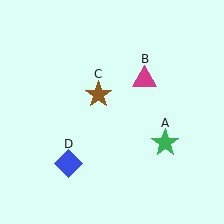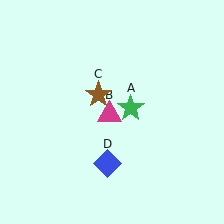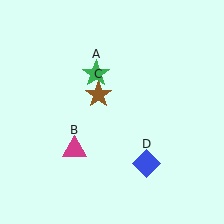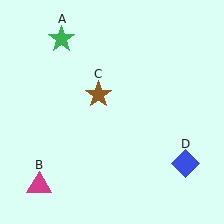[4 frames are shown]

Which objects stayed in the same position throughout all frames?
Brown star (object C) remained stationary.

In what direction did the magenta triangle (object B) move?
The magenta triangle (object B) moved down and to the left.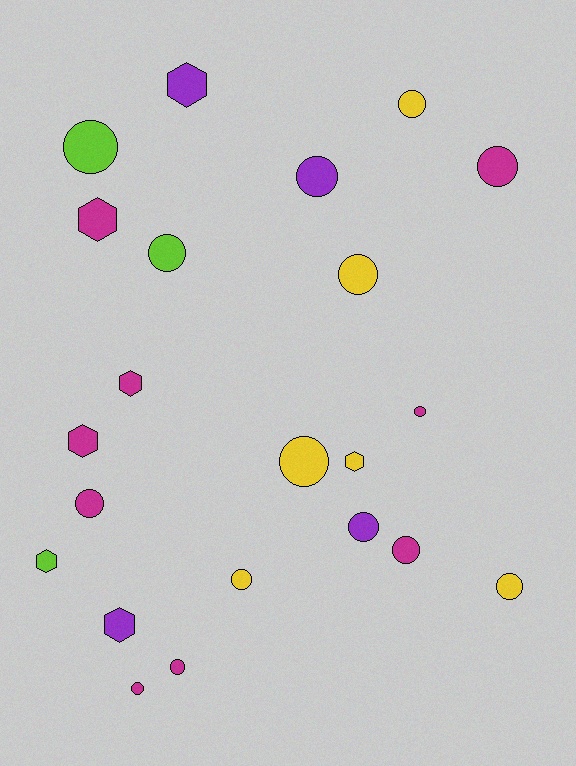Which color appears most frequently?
Magenta, with 9 objects.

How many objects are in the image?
There are 22 objects.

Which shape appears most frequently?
Circle, with 15 objects.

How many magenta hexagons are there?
There are 3 magenta hexagons.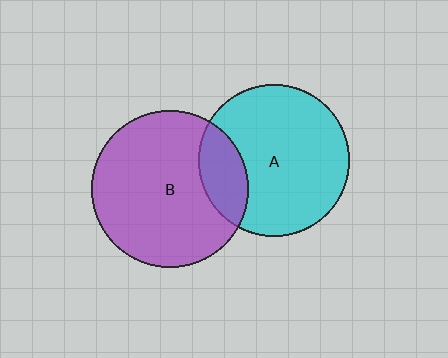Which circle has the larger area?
Circle B (purple).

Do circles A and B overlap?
Yes.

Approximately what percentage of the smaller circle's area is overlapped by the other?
Approximately 20%.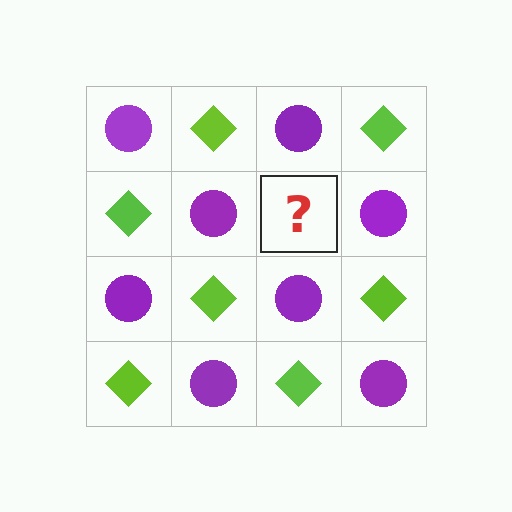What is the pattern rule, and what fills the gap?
The rule is that it alternates purple circle and lime diamond in a checkerboard pattern. The gap should be filled with a lime diamond.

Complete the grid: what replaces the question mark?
The question mark should be replaced with a lime diamond.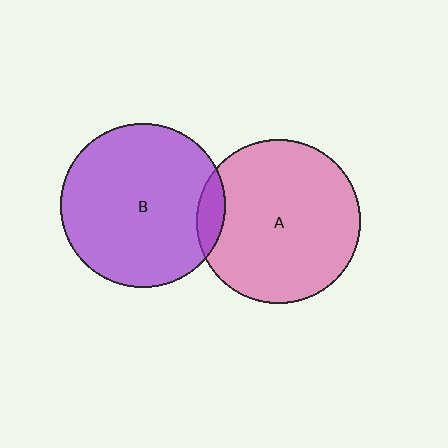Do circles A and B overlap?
Yes.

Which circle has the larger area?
Circle B (purple).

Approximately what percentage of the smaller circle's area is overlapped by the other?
Approximately 10%.